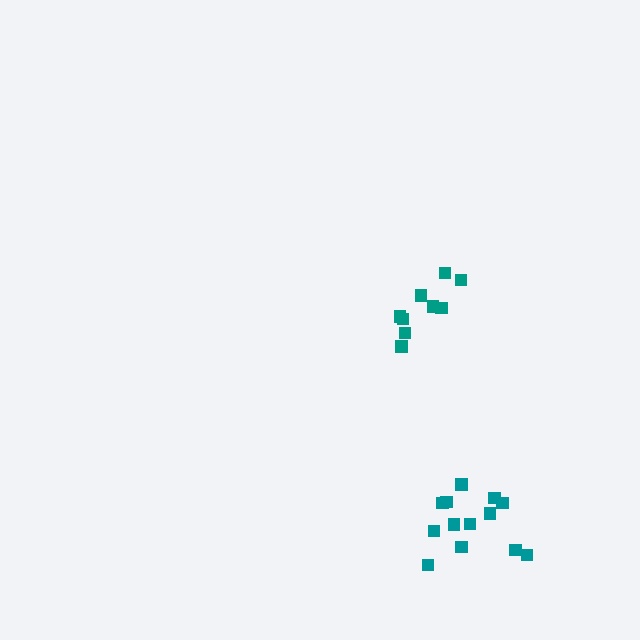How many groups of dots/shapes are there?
There are 2 groups.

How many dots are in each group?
Group 1: 9 dots, Group 2: 13 dots (22 total).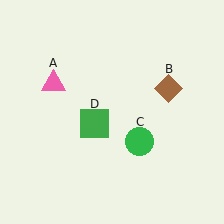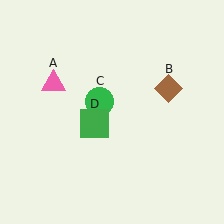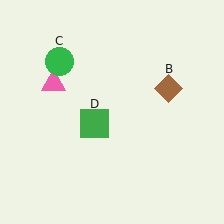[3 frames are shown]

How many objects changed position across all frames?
1 object changed position: green circle (object C).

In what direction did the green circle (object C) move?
The green circle (object C) moved up and to the left.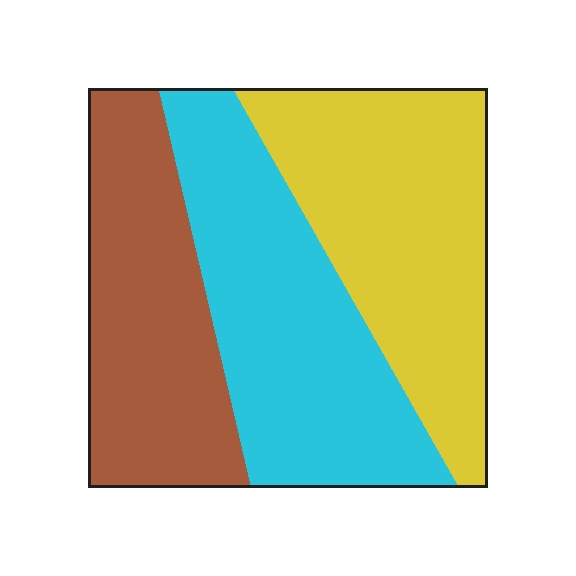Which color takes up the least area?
Brown, at roughly 30%.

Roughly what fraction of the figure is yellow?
Yellow covers around 35% of the figure.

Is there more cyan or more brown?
Cyan.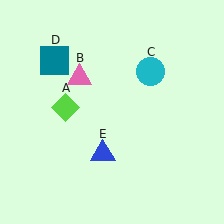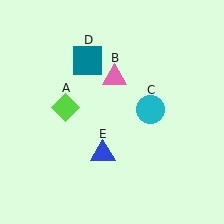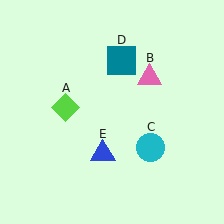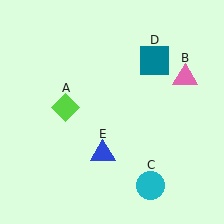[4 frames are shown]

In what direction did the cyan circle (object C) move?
The cyan circle (object C) moved down.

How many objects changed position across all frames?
3 objects changed position: pink triangle (object B), cyan circle (object C), teal square (object D).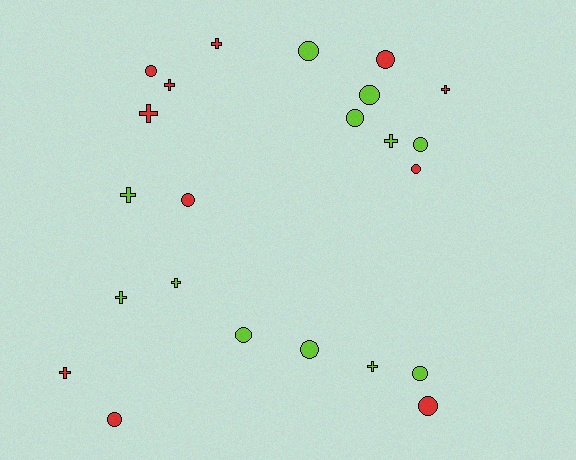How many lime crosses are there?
There are 5 lime crosses.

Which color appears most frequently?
Lime, with 12 objects.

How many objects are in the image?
There are 23 objects.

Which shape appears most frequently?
Circle, with 13 objects.